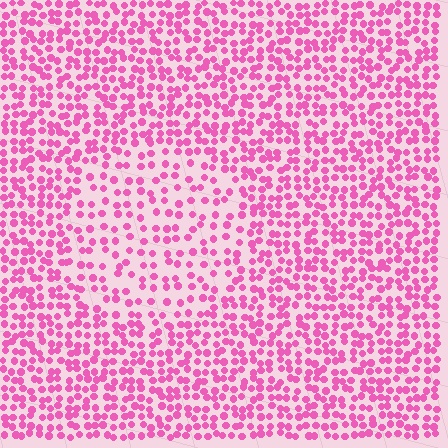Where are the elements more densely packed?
The elements are more densely packed outside the circle boundary.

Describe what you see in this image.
The image contains small pink elements arranged at two different densities. A circle-shaped region is visible where the elements are less densely packed than the surrounding area.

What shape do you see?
I see a circle.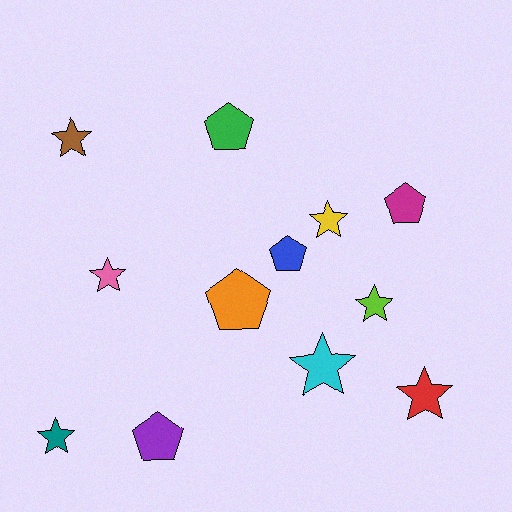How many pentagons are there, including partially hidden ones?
There are 5 pentagons.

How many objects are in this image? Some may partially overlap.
There are 12 objects.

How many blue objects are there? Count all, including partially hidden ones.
There is 1 blue object.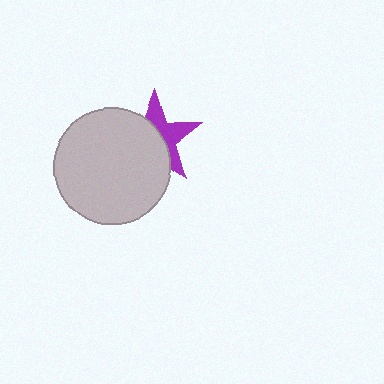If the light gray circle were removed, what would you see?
You would see the complete purple star.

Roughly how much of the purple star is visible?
A small part of it is visible (roughly 44%).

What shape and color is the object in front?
The object in front is a light gray circle.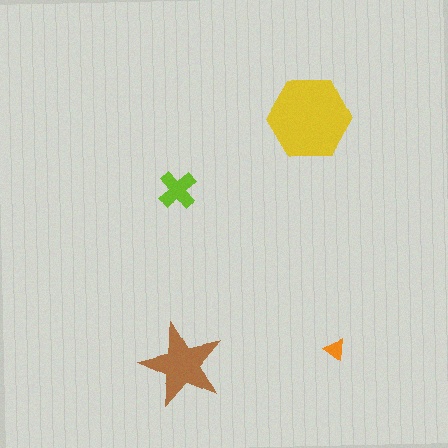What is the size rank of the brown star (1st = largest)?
2nd.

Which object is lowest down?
The brown star is bottommost.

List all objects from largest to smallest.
The yellow hexagon, the brown star, the lime cross, the orange triangle.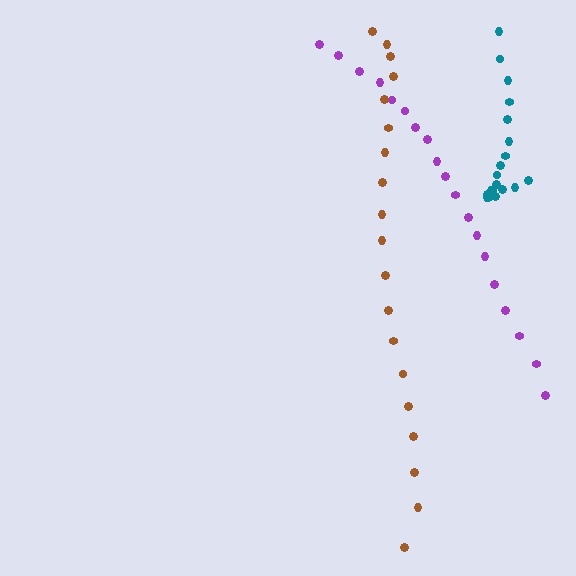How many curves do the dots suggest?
There are 3 distinct paths.